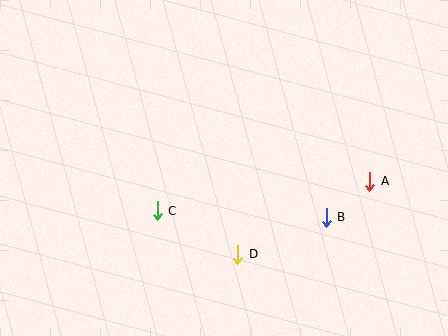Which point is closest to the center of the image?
Point C at (157, 211) is closest to the center.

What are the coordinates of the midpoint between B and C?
The midpoint between B and C is at (242, 214).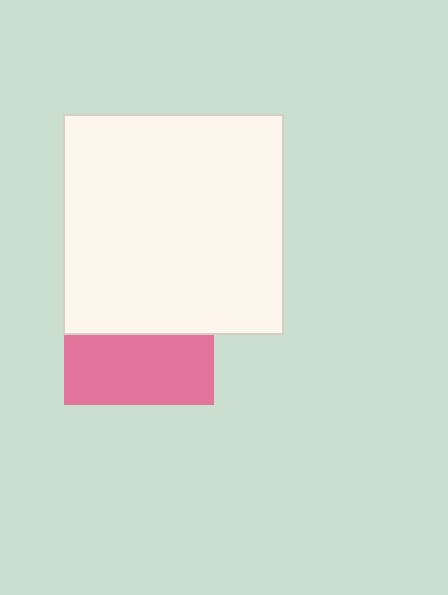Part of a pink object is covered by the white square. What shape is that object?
It is a square.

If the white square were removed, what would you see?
You would see the complete pink square.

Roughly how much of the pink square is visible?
About half of it is visible (roughly 47%).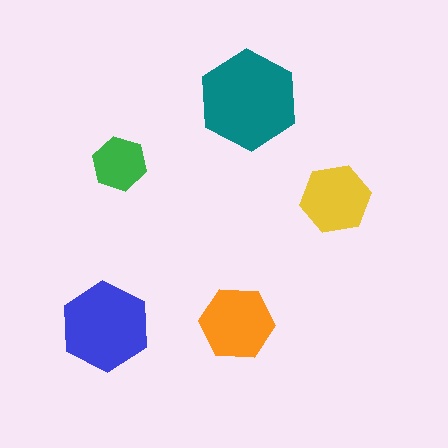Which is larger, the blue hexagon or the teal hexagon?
The teal one.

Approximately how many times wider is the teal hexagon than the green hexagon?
About 2 times wider.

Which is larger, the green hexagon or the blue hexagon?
The blue one.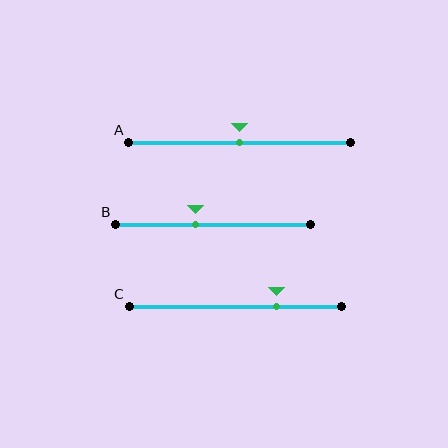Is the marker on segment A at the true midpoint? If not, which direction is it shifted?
Yes, the marker on segment A is at the true midpoint.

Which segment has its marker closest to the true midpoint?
Segment A has its marker closest to the true midpoint.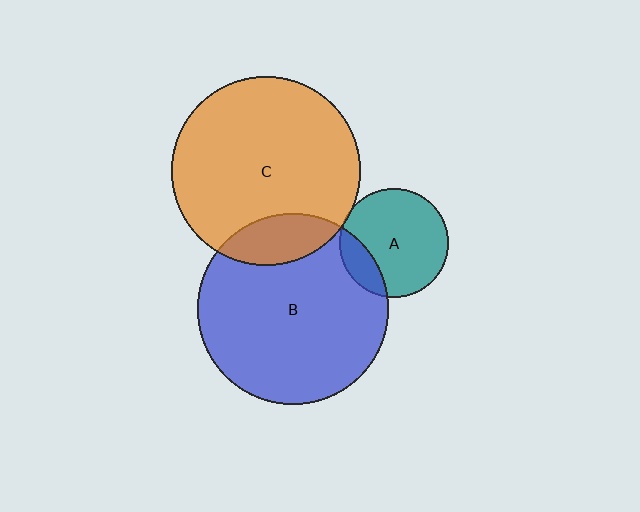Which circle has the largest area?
Circle B (blue).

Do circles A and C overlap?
Yes.